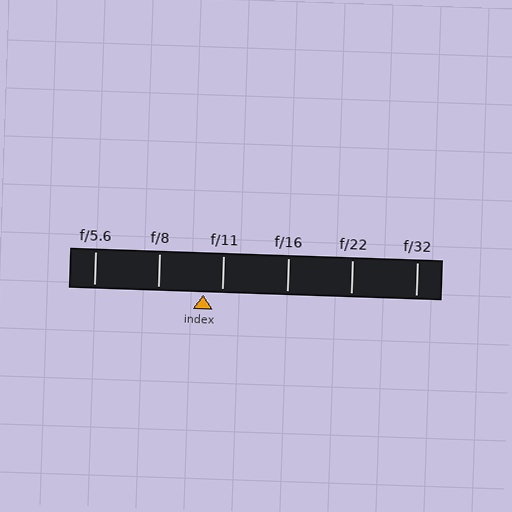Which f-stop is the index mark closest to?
The index mark is closest to f/11.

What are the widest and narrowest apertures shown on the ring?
The widest aperture shown is f/5.6 and the narrowest is f/32.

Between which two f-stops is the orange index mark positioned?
The index mark is between f/8 and f/11.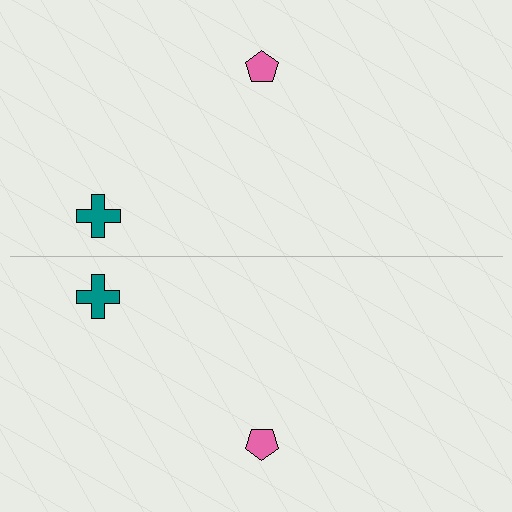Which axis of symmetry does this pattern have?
The pattern has a horizontal axis of symmetry running through the center of the image.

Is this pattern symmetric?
Yes, this pattern has bilateral (reflection) symmetry.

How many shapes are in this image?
There are 4 shapes in this image.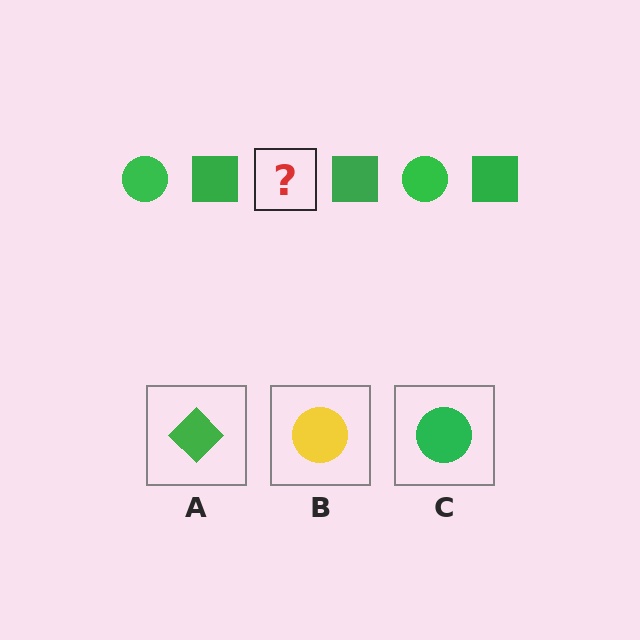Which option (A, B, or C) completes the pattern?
C.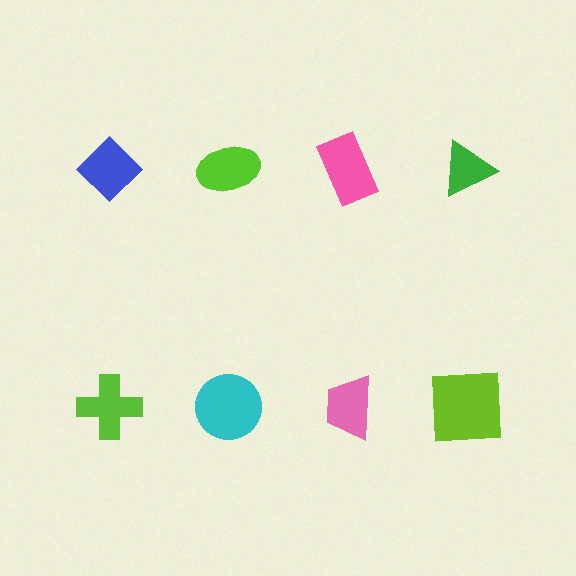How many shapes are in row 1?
4 shapes.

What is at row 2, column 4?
A lime square.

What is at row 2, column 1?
A lime cross.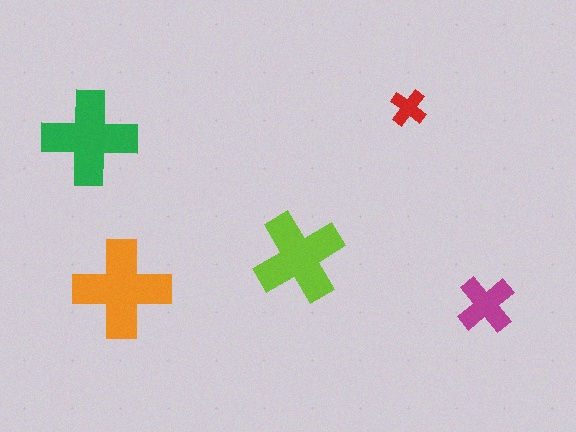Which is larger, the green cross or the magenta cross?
The green one.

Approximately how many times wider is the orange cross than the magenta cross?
About 1.5 times wider.